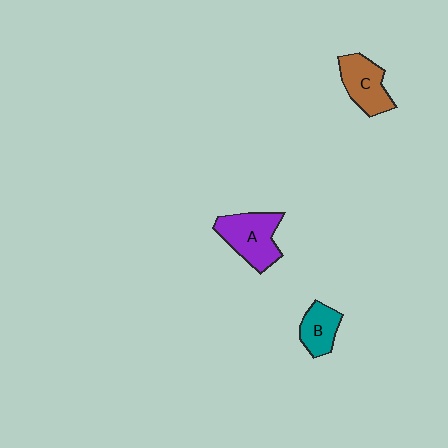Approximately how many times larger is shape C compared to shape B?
Approximately 1.4 times.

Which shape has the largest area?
Shape A (purple).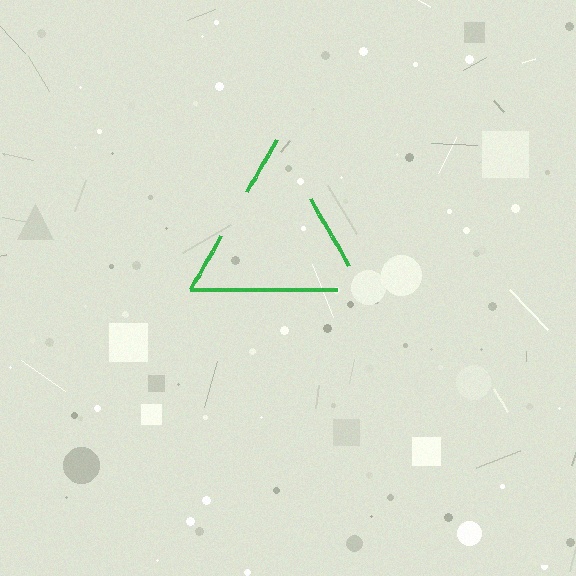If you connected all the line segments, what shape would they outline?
They would outline a triangle.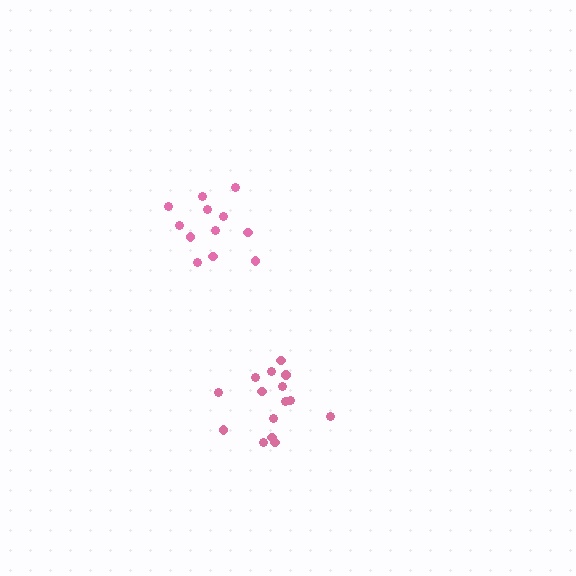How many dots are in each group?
Group 1: 15 dots, Group 2: 12 dots (27 total).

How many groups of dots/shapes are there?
There are 2 groups.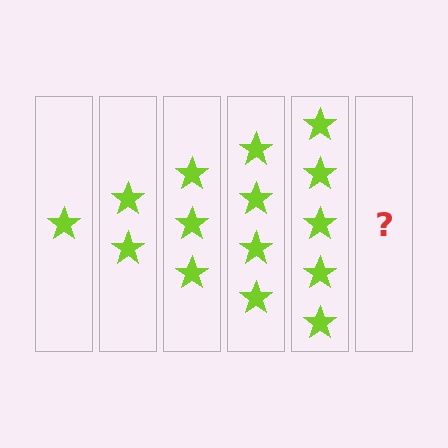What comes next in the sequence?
The next element should be 6 stars.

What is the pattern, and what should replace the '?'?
The pattern is that each step adds one more star. The '?' should be 6 stars.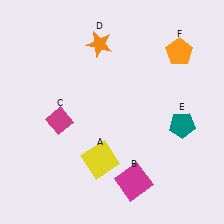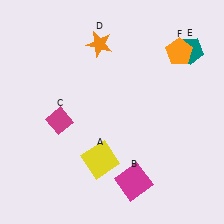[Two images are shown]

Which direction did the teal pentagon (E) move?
The teal pentagon (E) moved up.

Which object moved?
The teal pentagon (E) moved up.